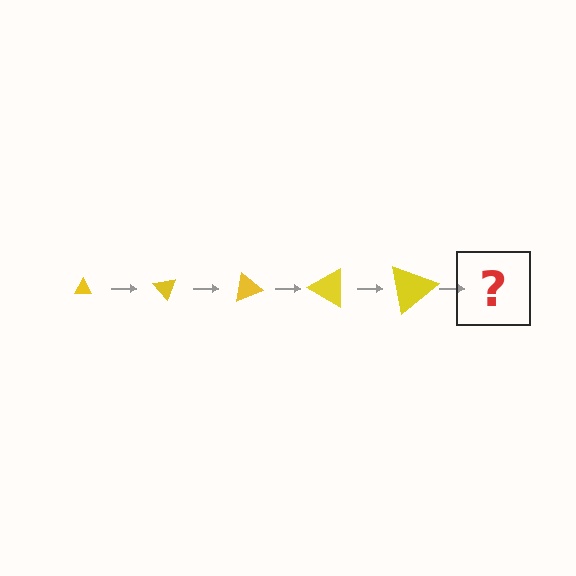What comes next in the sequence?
The next element should be a triangle, larger than the previous one and rotated 250 degrees from the start.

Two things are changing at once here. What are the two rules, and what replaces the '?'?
The two rules are that the triangle grows larger each step and it rotates 50 degrees each step. The '?' should be a triangle, larger than the previous one and rotated 250 degrees from the start.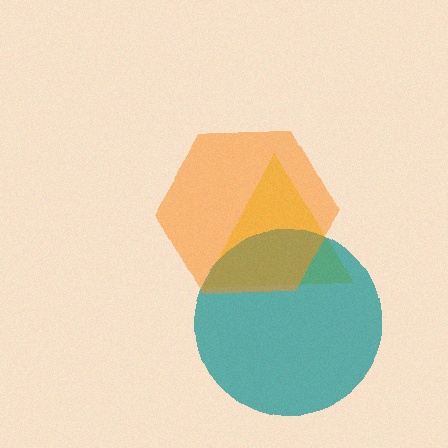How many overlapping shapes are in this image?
There are 3 overlapping shapes in the image.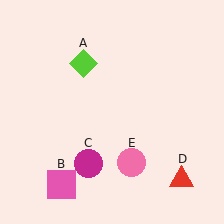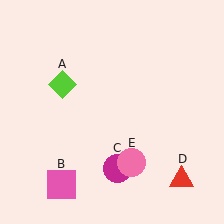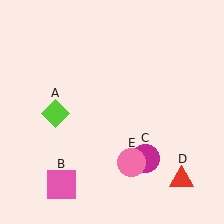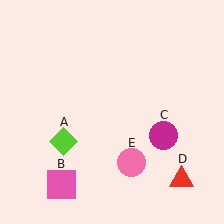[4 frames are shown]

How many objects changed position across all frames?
2 objects changed position: lime diamond (object A), magenta circle (object C).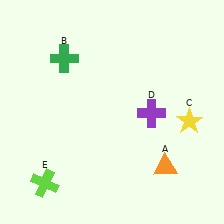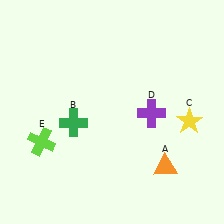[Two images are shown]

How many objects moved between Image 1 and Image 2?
2 objects moved between the two images.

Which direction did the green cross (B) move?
The green cross (B) moved down.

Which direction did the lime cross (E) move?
The lime cross (E) moved up.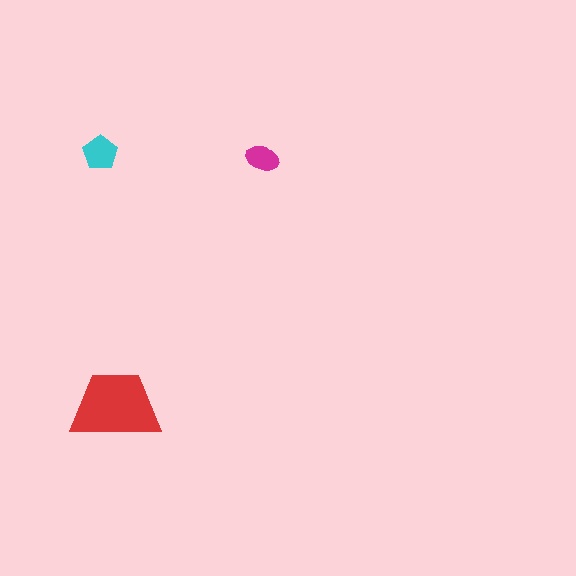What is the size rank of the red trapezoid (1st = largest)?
1st.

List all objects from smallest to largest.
The magenta ellipse, the cyan pentagon, the red trapezoid.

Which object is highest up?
The cyan pentagon is topmost.